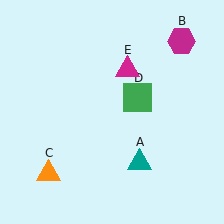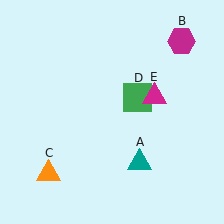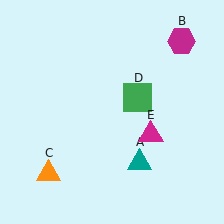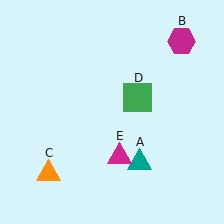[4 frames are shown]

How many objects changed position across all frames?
1 object changed position: magenta triangle (object E).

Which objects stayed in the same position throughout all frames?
Teal triangle (object A) and magenta hexagon (object B) and orange triangle (object C) and green square (object D) remained stationary.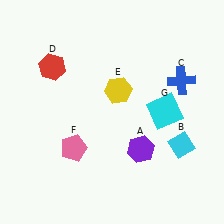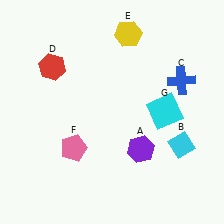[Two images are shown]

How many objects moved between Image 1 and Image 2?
1 object moved between the two images.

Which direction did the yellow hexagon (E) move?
The yellow hexagon (E) moved up.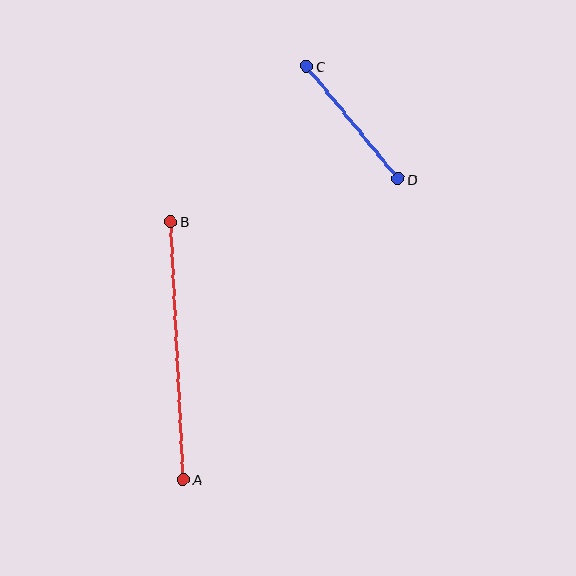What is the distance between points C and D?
The distance is approximately 145 pixels.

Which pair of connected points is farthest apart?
Points A and B are farthest apart.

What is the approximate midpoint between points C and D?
The midpoint is at approximately (352, 123) pixels.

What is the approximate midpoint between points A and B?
The midpoint is at approximately (177, 351) pixels.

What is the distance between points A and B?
The distance is approximately 258 pixels.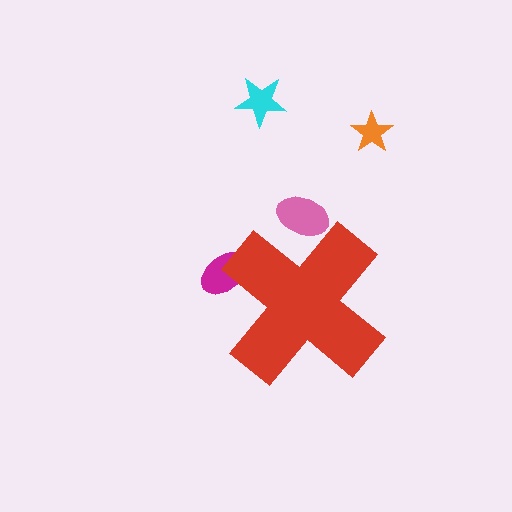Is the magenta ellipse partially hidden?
Yes, the magenta ellipse is partially hidden behind the red cross.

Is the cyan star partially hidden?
No, the cyan star is fully visible.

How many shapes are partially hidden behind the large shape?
2 shapes are partially hidden.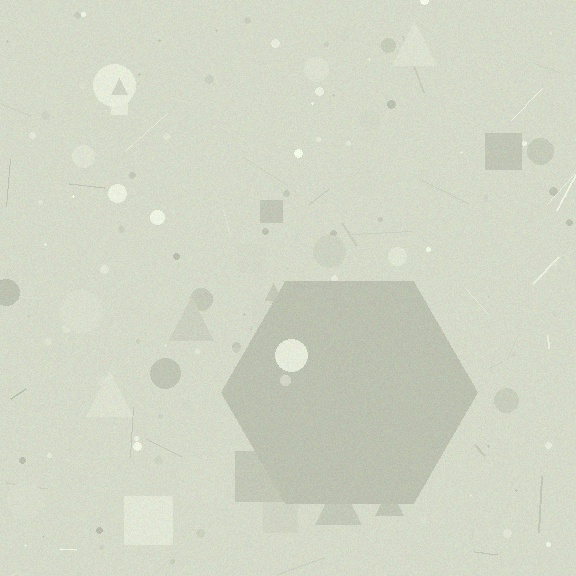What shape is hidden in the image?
A hexagon is hidden in the image.